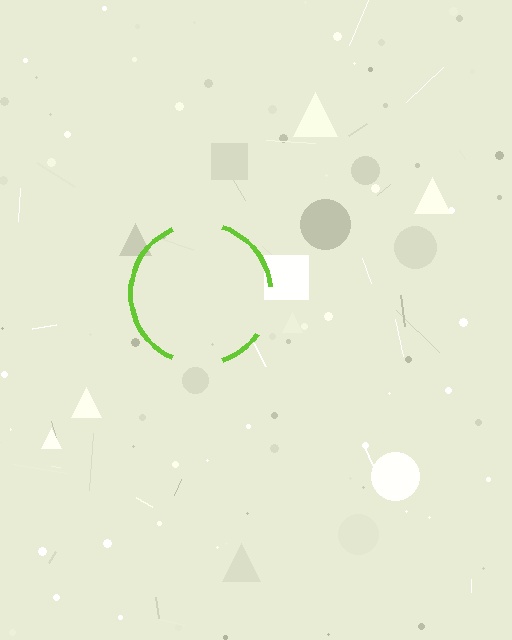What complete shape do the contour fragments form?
The contour fragments form a circle.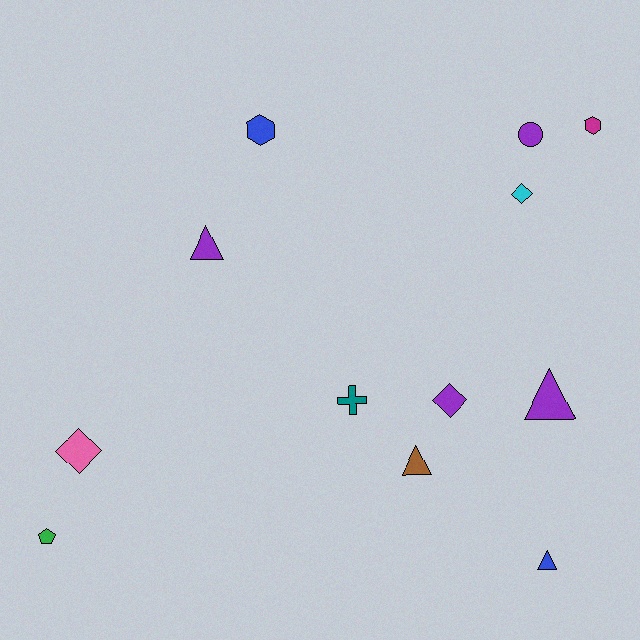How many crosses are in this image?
There is 1 cross.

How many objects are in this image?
There are 12 objects.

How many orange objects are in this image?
There are no orange objects.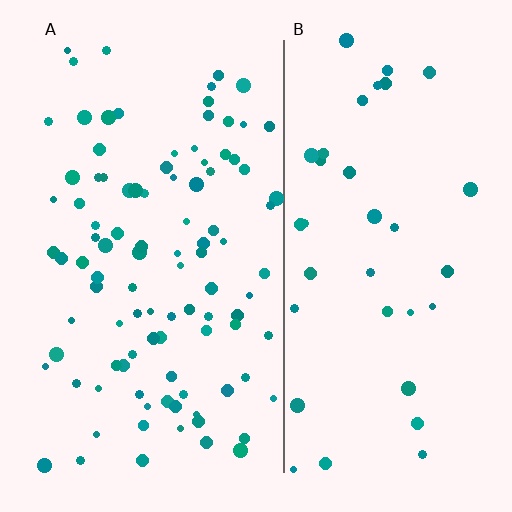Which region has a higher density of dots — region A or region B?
A (the left).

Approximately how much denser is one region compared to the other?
Approximately 2.6× — region A over region B.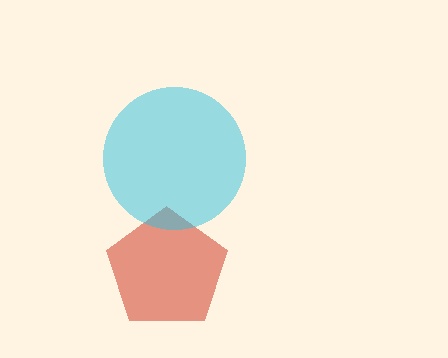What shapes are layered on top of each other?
The layered shapes are: a red pentagon, a cyan circle.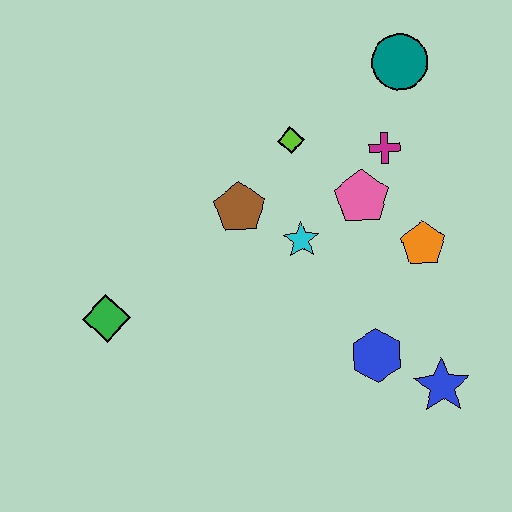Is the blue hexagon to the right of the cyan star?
Yes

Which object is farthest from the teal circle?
The green diamond is farthest from the teal circle.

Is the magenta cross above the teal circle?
No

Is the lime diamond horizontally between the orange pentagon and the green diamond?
Yes